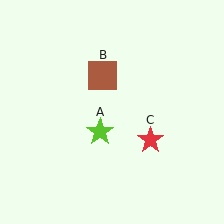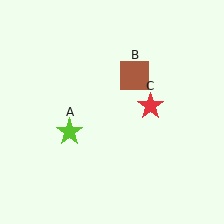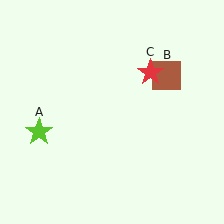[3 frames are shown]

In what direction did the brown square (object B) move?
The brown square (object B) moved right.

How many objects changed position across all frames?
3 objects changed position: lime star (object A), brown square (object B), red star (object C).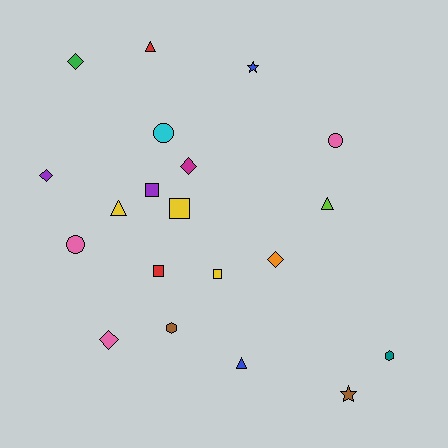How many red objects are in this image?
There are 2 red objects.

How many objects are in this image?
There are 20 objects.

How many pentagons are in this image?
There are no pentagons.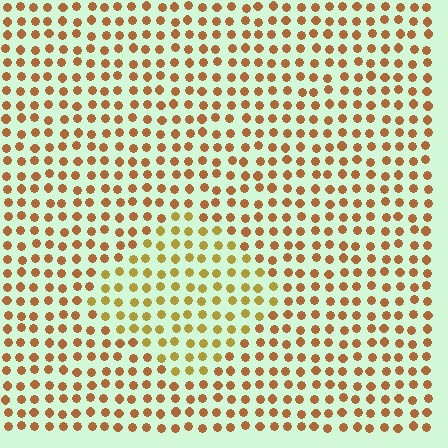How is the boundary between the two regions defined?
The boundary is defined purely by a slight shift in hue (about 27 degrees). Spacing, size, and orientation are identical on both sides.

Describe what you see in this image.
The image is filled with small brown elements in a uniform arrangement. A diamond-shaped region is visible where the elements are tinted to a slightly different hue, forming a subtle color boundary.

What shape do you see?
I see a diamond.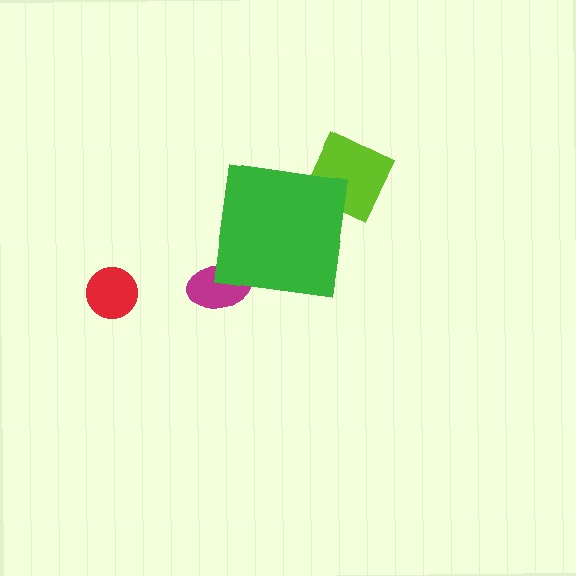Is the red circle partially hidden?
No, the red circle is fully visible.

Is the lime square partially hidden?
Yes, the lime square is partially hidden behind the green square.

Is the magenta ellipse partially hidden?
Yes, the magenta ellipse is partially hidden behind the green square.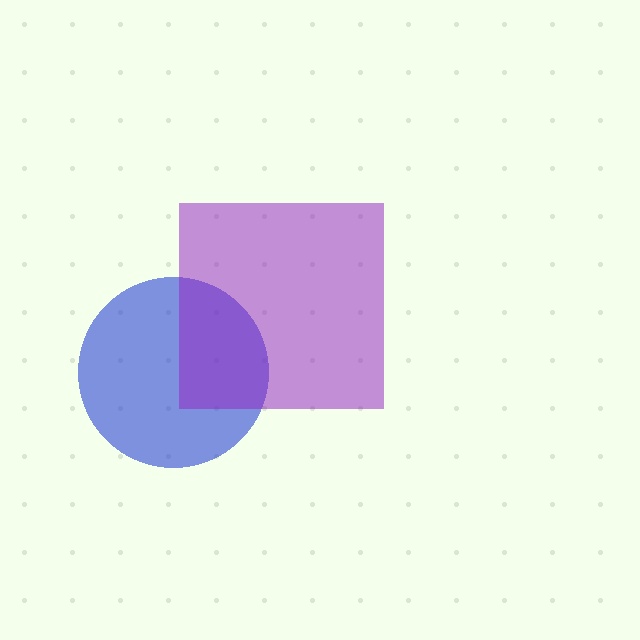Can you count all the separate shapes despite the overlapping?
Yes, there are 2 separate shapes.